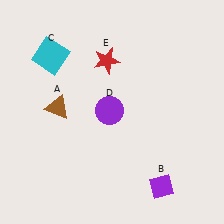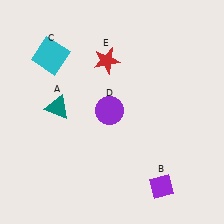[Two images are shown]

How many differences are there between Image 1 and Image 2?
There is 1 difference between the two images.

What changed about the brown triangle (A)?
In Image 1, A is brown. In Image 2, it changed to teal.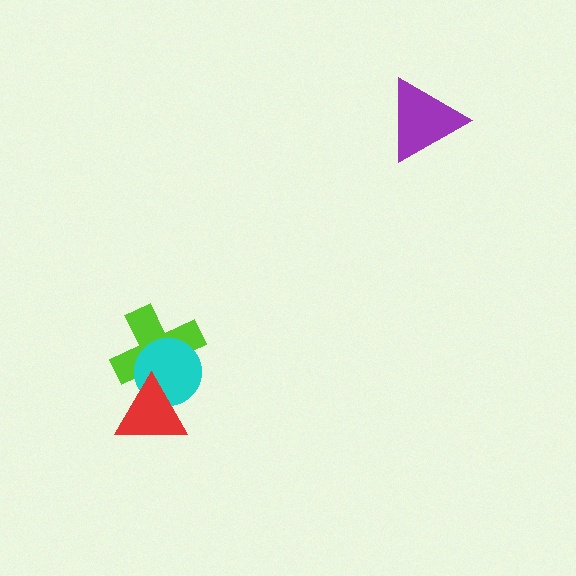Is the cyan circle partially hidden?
Yes, it is partially covered by another shape.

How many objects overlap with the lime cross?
2 objects overlap with the lime cross.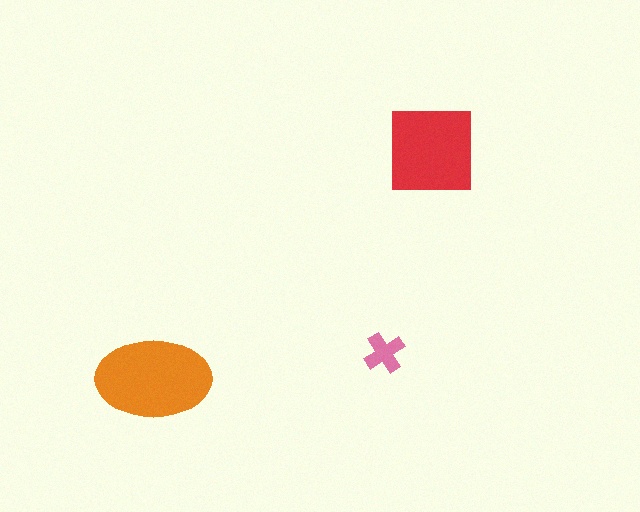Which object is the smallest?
The pink cross.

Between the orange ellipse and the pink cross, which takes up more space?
The orange ellipse.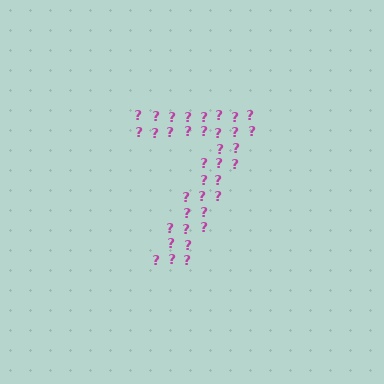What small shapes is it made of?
It is made of small question marks.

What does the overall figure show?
The overall figure shows the digit 7.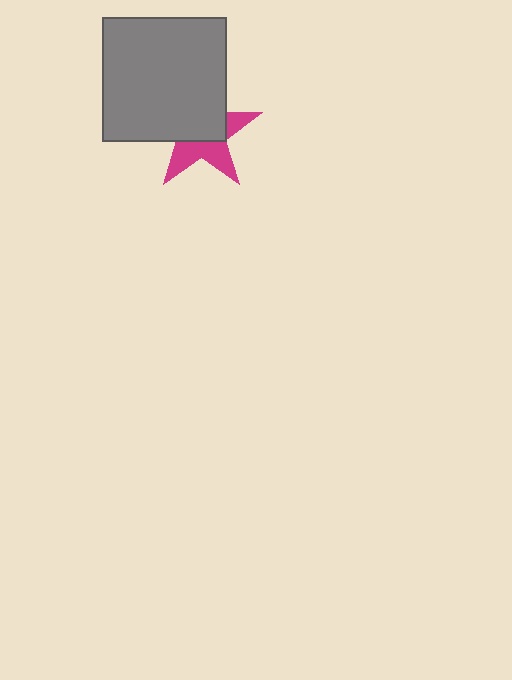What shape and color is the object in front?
The object in front is a gray square.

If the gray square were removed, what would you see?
You would see the complete magenta star.